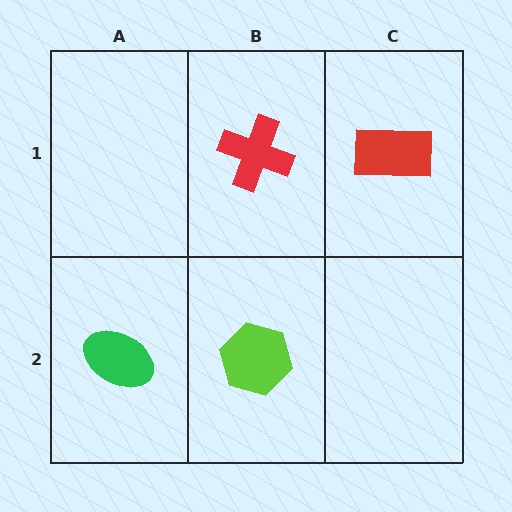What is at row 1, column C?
A red rectangle.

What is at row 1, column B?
A red cross.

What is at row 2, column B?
A lime hexagon.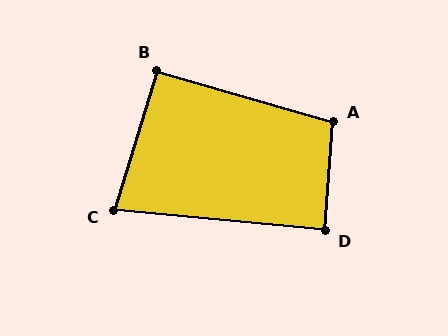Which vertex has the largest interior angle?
A, at approximately 102 degrees.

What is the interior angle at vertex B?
Approximately 91 degrees (approximately right).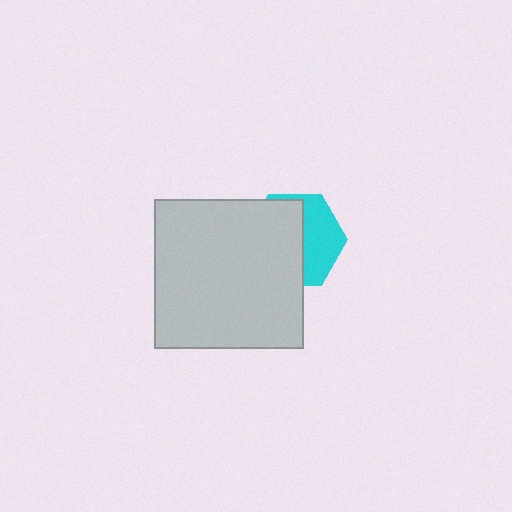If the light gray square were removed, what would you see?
You would see the complete cyan hexagon.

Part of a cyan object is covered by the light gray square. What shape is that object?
It is a hexagon.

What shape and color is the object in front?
The object in front is a light gray square.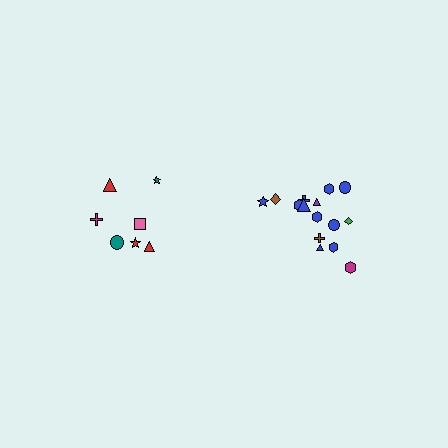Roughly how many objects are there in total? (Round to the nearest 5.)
Roughly 20 objects in total.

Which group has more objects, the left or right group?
The right group.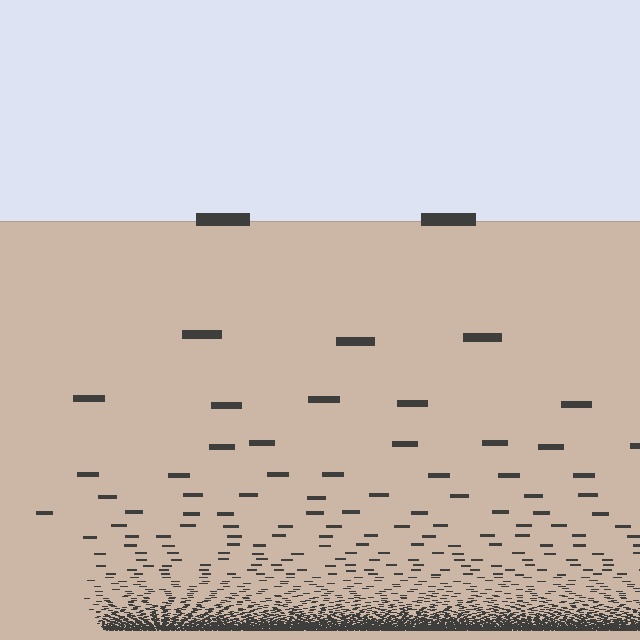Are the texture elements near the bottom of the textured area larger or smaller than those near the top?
Smaller. The gradient is inverted — elements near the bottom are smaller and denser.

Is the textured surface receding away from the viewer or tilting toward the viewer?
The surface appears to tilt toward the viewer. Texture elements get larger and sparser toward the top.